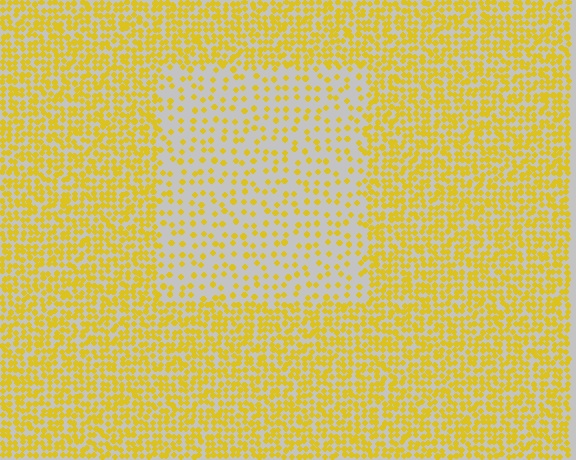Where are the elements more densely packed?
The elements are more densely packed outside the rectangle boundary.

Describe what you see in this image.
The image contains small yellow elements arranged at two different densities. A rectangle-shaped region is visible where the elements are less densely packed than the surrounding area.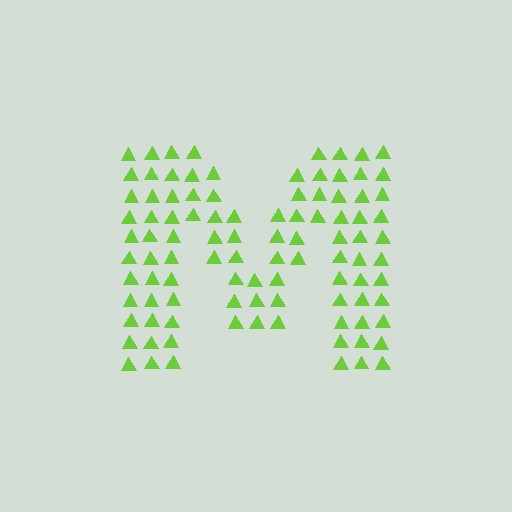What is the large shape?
The large shape is the letter M.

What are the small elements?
The small elements are triangles.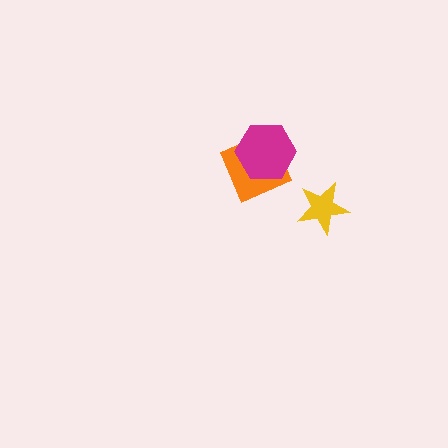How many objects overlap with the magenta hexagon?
1 object overlaps with the magenta hexagon.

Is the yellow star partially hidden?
No, no other shape covers it.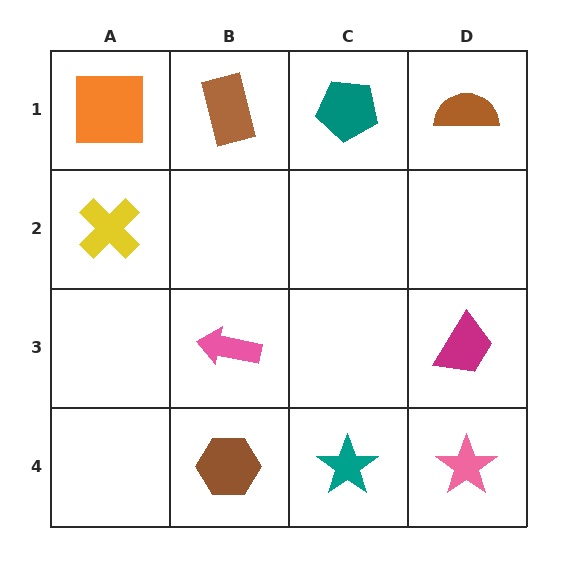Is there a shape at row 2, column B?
No, that cell is empty.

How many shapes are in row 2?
1 shape.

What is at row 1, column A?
An orange square.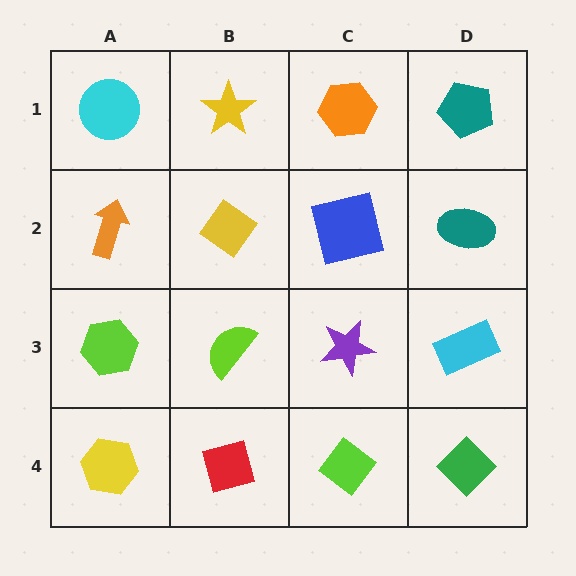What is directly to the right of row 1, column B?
An orange hexagon.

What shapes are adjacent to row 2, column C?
An orange hexagon (row 1, column C), a purple star (row 3, column C), a yellow diamond (row 2, column B), a teal ellipse (row 2, column D).